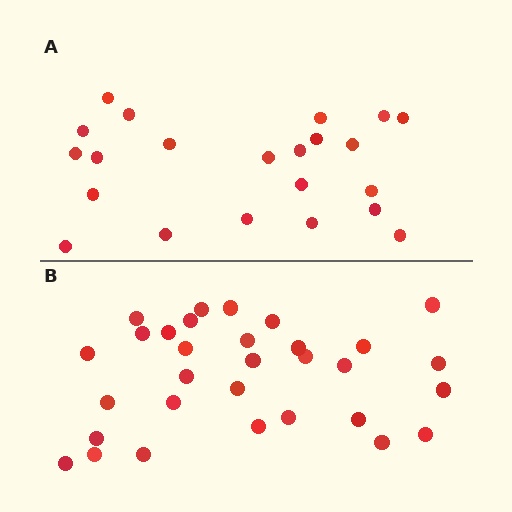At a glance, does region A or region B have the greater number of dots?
Region B (the bottom region) has more dots.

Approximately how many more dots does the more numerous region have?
Region B has roughly 8 or so more dots than region A.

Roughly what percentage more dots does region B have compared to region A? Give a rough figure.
About 40% more.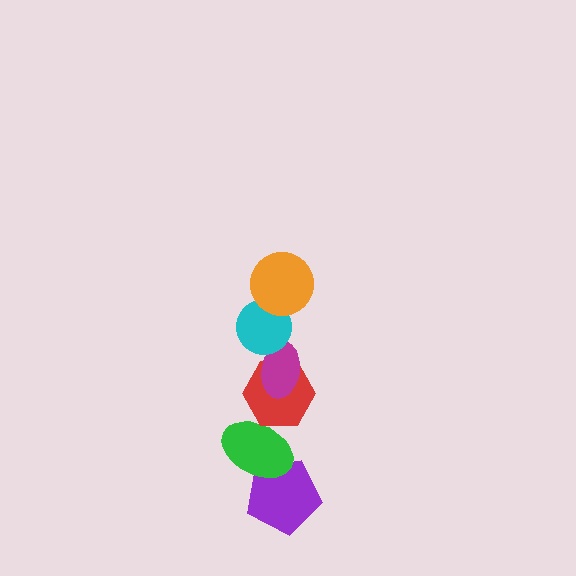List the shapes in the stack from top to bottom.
From top to bottom: the orange circle, the cyan circle, the magenta ellipse, the red hexagon, the green ellipse, the purple pentagon.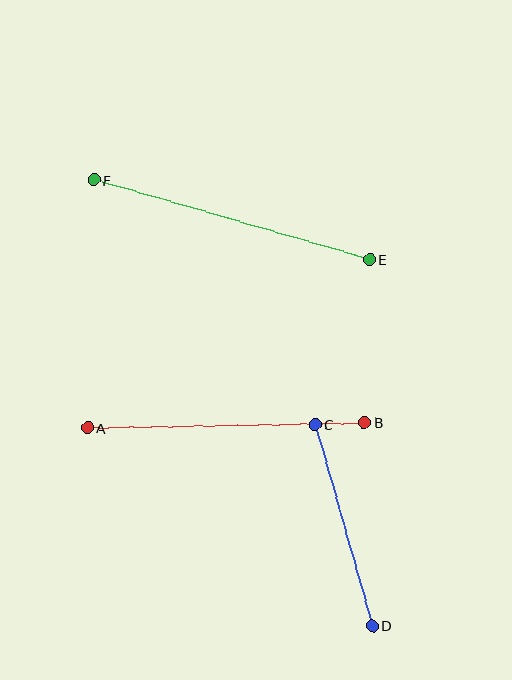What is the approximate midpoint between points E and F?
The midpoint is at approximately (232, 220) pixels.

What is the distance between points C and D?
The distance is approximately 209 pixels.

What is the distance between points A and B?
The distance is approximately 277 pixels.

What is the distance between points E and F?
The distance is approximately 287 pixels.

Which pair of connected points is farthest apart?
Points E and F are farthest apart.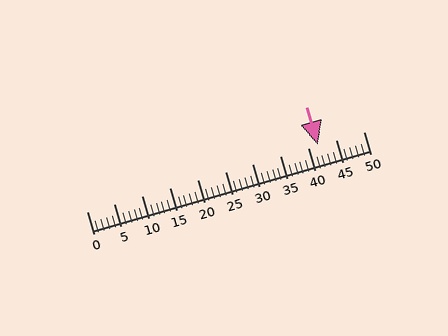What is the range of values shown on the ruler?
The ruler shows values from 0 to 50.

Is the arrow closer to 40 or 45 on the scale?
The arrow is closer to 40.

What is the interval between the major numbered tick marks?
The major tick marks are spaced 5 units apart.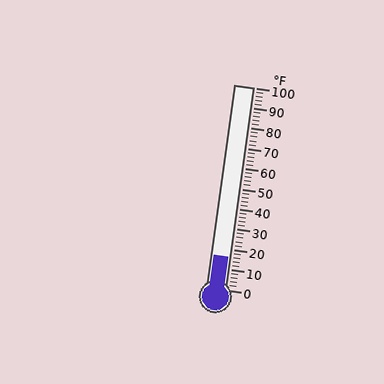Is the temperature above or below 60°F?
The temperature is below 60°F.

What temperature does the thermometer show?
The thermometer shows approximately 16°F.